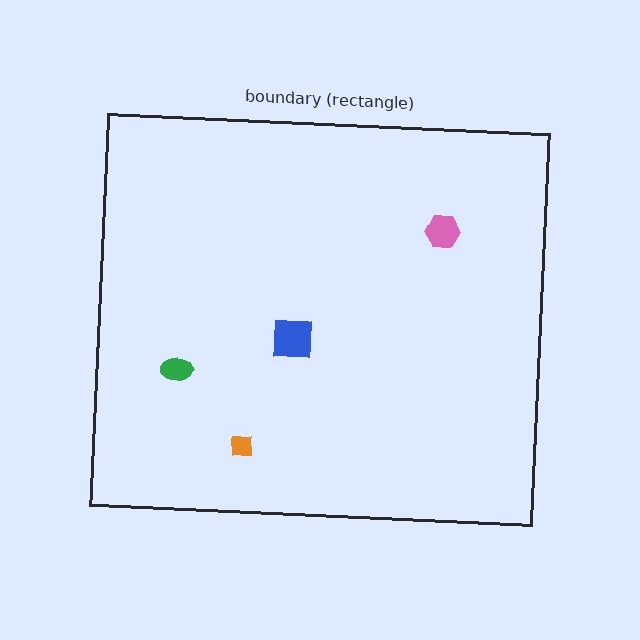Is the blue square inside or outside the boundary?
Inside.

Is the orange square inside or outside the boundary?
Inside.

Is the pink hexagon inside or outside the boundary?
Inside.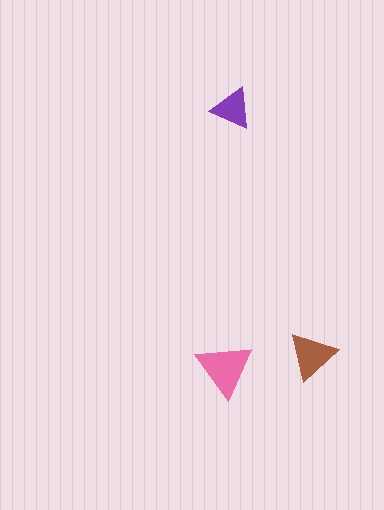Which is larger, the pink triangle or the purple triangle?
The pink one.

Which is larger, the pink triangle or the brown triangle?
The pink one.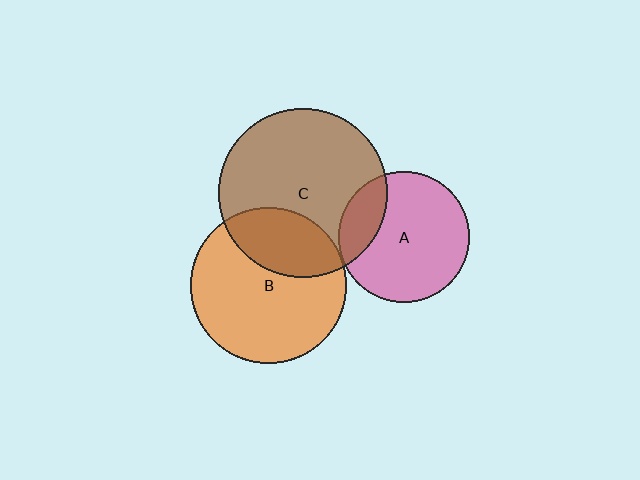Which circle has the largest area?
Circle C (brown).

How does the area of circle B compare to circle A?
Approximately 1.4 times.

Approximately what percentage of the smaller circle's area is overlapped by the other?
Approximately 5%.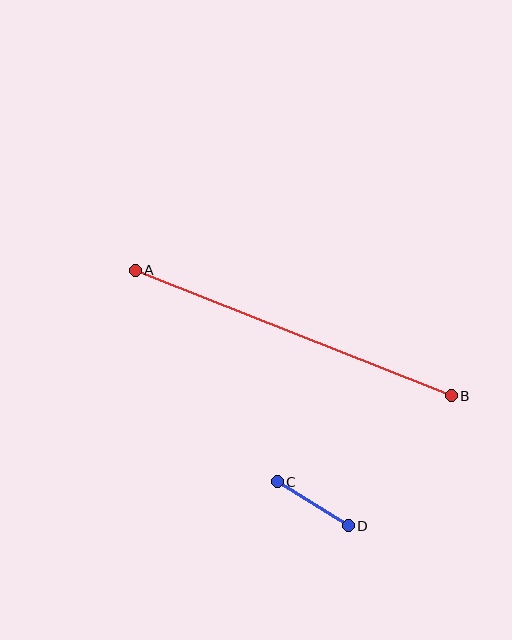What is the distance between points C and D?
The distance is approximately 84 pixels.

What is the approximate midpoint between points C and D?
The midpoint is at approximately (313, 504) pixels.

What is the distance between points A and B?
The distance is approximately 340 pixels.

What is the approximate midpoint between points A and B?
The midpoint is at approximately (293, 333) pixels.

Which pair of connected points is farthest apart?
Points A and B are farthest apart.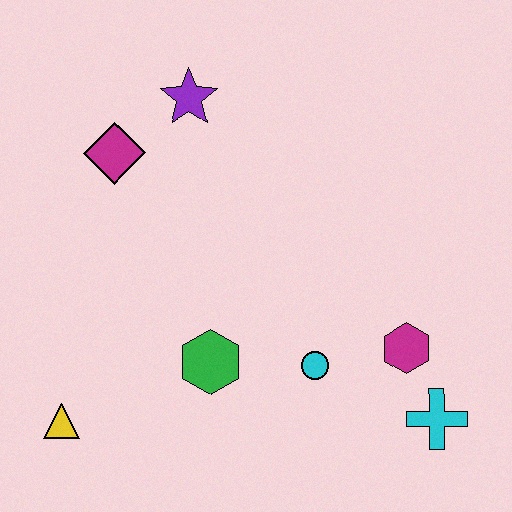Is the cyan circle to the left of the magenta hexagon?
Yes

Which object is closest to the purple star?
The magenta diamond is closest to the purple star.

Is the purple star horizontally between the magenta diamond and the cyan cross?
Yes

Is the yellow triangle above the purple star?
No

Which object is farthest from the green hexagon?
The purple star is farthest from the green hexagon.